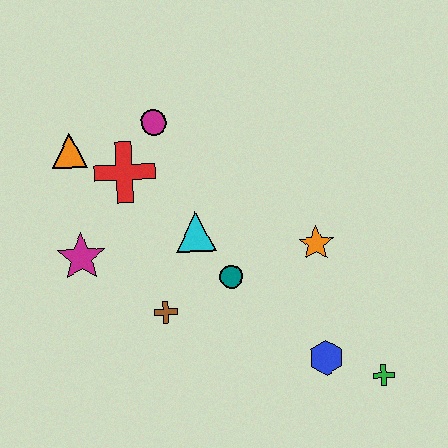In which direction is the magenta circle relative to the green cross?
The magenta circle is above the green cross.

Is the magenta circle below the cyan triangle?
No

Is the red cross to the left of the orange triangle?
No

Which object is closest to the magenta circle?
The red cross is closest to the magenta circle.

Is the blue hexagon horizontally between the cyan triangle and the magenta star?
No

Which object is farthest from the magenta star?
The green cross is farthest from the magenta star.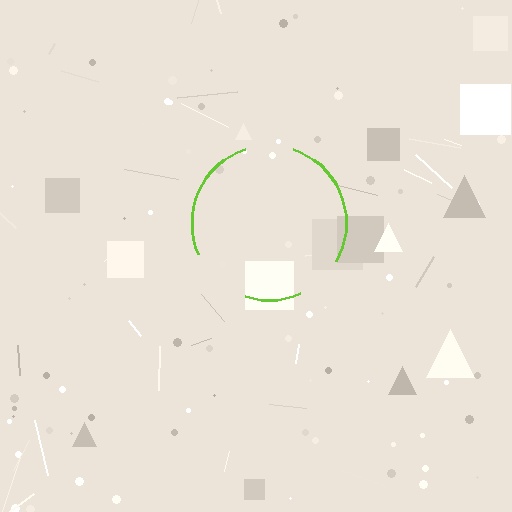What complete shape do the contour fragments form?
The contour fragments form a circle.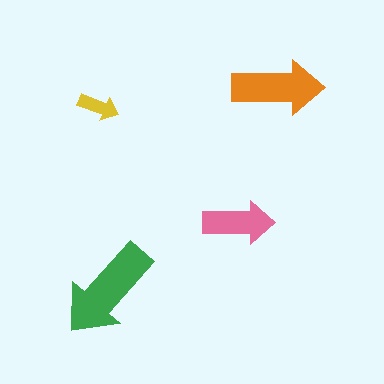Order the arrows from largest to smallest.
the green one, the orange one, the pink one, the yellow one.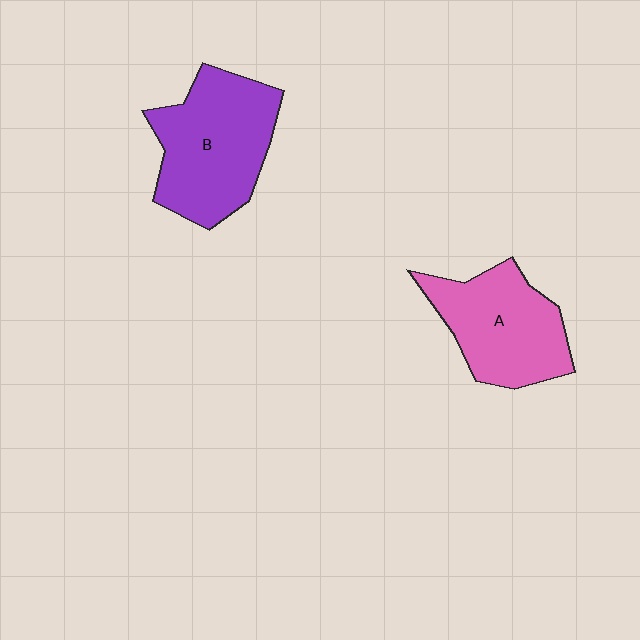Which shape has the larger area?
Shape B (purple).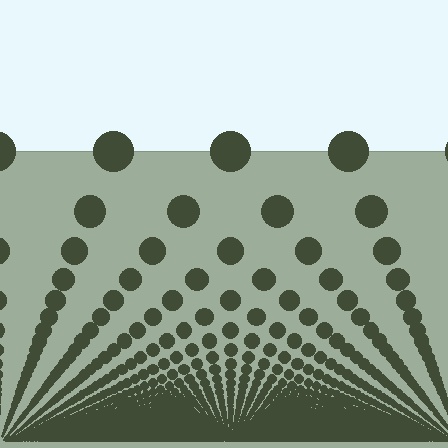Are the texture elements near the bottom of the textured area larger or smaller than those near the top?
Smaller. The gradient is inverted — elements near the bottom are smaller and denser.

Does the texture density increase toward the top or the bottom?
Density increases toward the bottom.